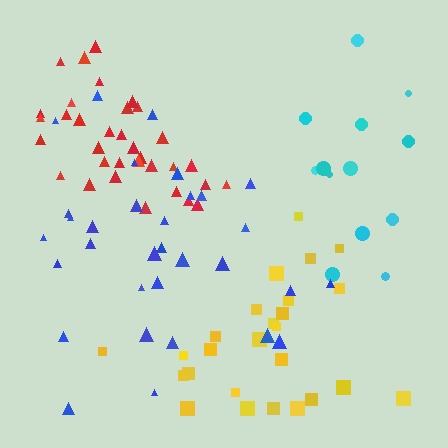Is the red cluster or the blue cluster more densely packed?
Red.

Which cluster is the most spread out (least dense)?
Cyan.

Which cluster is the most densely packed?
Red.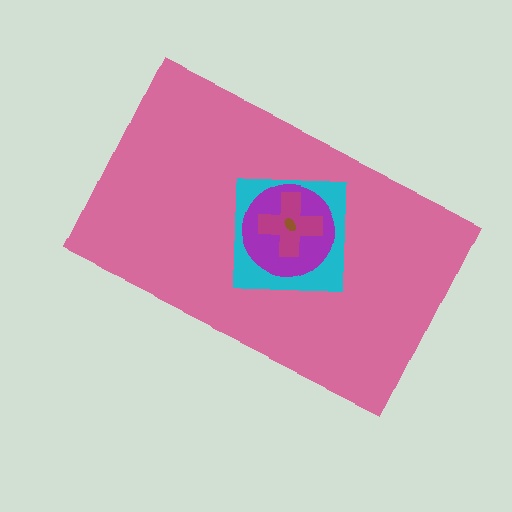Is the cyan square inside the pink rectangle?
Yes.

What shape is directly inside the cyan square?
The purple circle.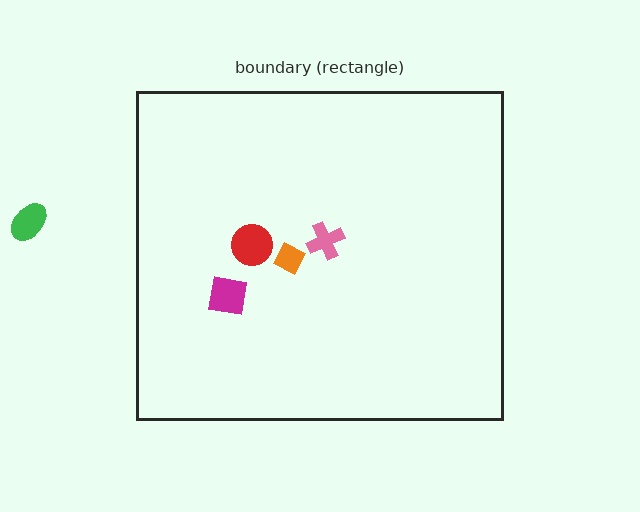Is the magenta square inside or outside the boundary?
Inside.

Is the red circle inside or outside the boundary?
Inside.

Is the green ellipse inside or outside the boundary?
Outside.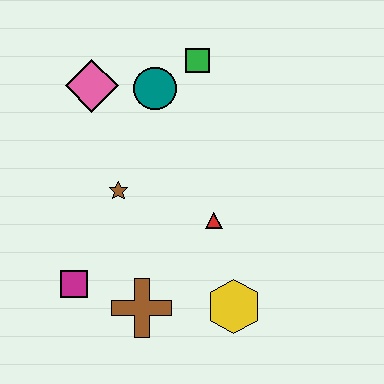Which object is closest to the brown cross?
The magenta square is closest to the brown cross.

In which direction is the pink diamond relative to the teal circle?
The pink diamond is to the left of the teal circle.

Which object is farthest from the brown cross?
The green square is farthest from the brown cross.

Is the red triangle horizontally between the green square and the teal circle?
No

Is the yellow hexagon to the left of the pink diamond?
No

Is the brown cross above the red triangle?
No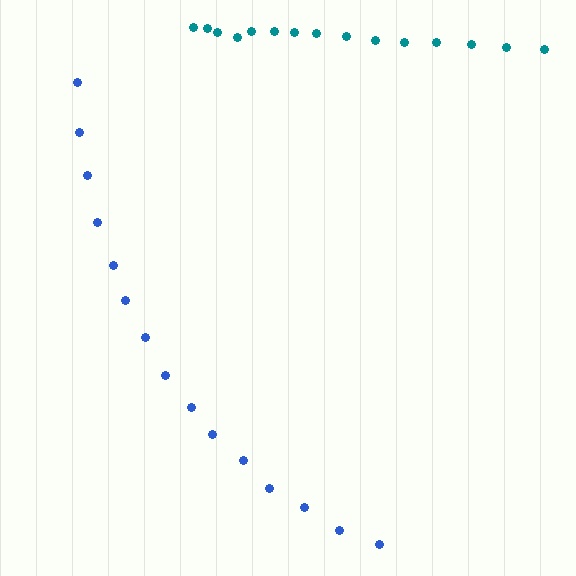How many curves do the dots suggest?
There are 2 distinct paths.